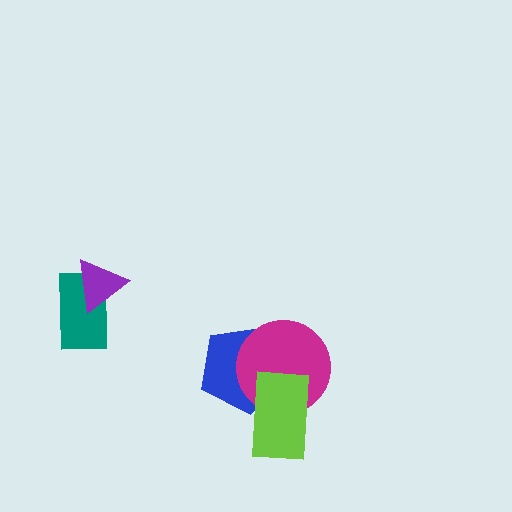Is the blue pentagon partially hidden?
Yes, it is partially covered by another shape.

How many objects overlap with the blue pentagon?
2 objects overlap with the blue pentagon.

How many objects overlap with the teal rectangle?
1 object overlaps with the teal rectangle.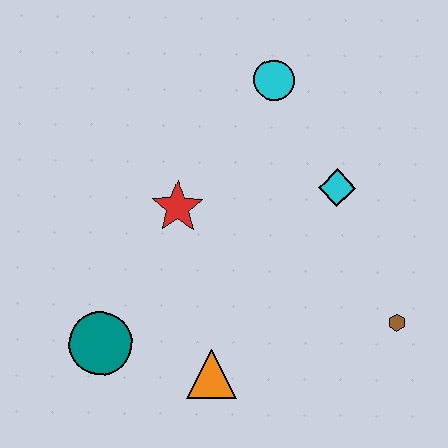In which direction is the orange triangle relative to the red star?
The orange triangle is below the red star.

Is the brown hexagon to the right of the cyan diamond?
Yes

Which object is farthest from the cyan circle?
The teal circle is farthest from the cyan circle.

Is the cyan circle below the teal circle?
No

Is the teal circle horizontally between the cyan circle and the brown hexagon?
No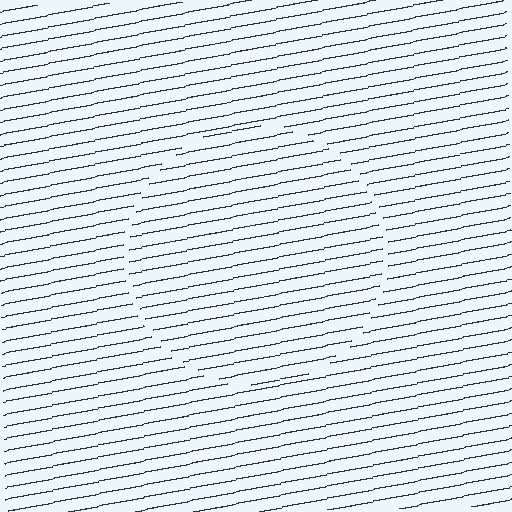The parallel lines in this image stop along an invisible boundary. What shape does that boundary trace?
An illusory circle. The interior of the shape contains the same grating, shifted by half a period — the contour is defined by the phase discontinuity where line-ends from the inner and outer gratings abut.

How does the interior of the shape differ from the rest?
The interior of the shape contains the same grating, shifted by half a period — the contour is defined by the phase discontinuity where line-ends from the inner and outer gratings abut.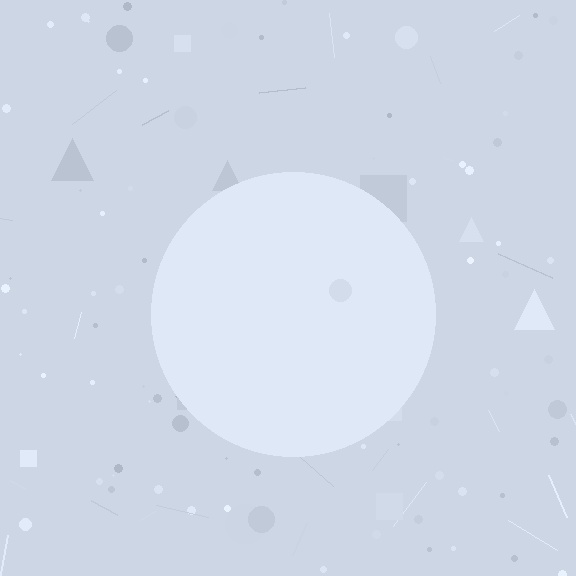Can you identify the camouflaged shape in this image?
The camouflaged shape is a circle.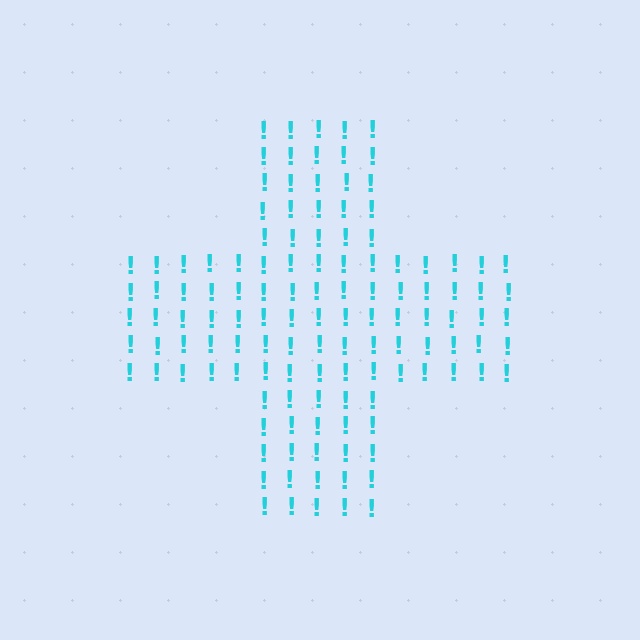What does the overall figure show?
The overall figure shows a cross.